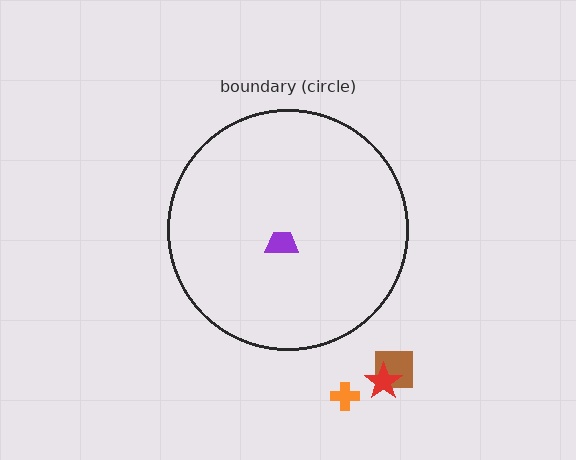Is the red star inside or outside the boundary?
Outside.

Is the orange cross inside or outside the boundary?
Outside.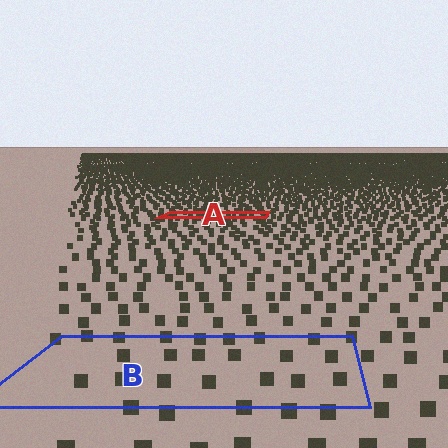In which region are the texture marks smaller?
The texture marks are smaller in region A, because it is farther away.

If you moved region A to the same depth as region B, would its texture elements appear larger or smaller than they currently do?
They would appear larger. At a closer depth, the same texture elements are projected at a bigger on-screen size.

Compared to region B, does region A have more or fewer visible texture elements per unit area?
Region A has more texture elements per unit area — they are packed more densely because it is farther away.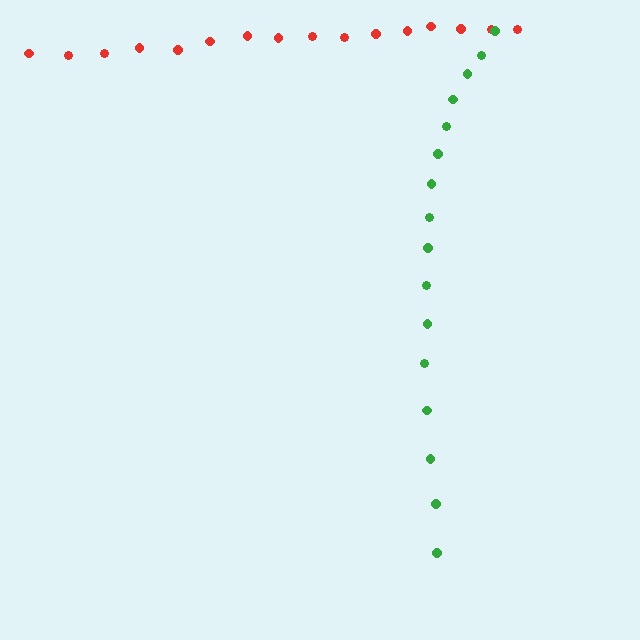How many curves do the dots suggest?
There are 2 distinct paths.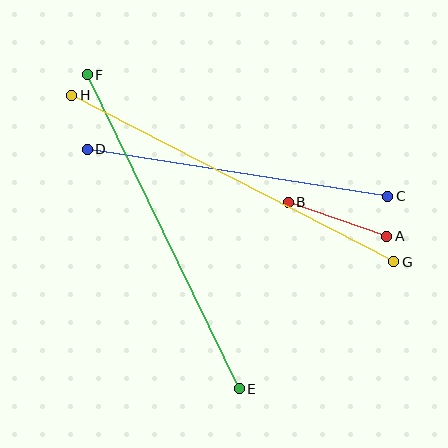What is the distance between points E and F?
The distance is approximately 349 pixels.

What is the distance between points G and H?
The distance is approximately 362 pixels.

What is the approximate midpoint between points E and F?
The midpoint is at approximately (163, 232) pixels.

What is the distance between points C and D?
The distance is approximately 304 pixels.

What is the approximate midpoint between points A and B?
The midpoint is at approximately (338, 219) pixels.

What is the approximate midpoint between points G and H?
The midpoint is at approximately (233, 179) pixels.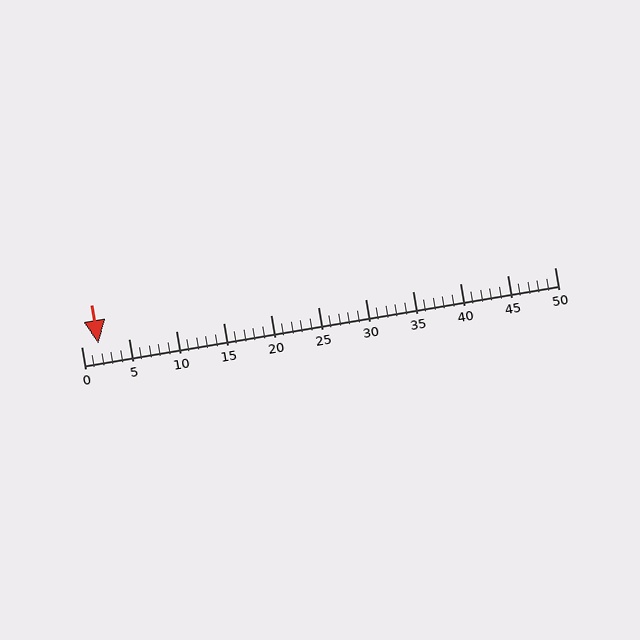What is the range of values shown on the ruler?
The ruler shows values from 0 to 50.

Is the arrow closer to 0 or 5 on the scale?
The arrow is closer to 0.